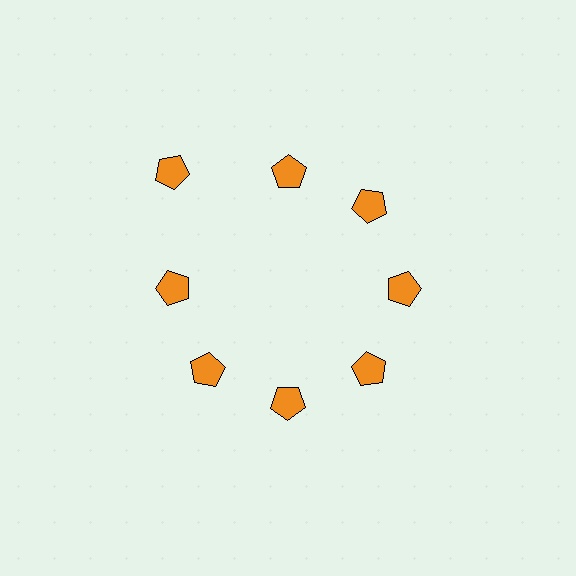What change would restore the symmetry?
The symmetry would be restored by moving it inward, back onto the ring so that all 8 pentagons sit at equal angles and equal distance from the center.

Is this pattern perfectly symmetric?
No. The 8 orange pentagons are arranged in a ring, but one element near the 10 o'clock position is pushed outward from the center, breaking the 8-fold rotational symmetry.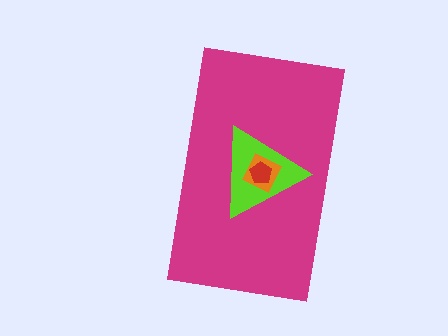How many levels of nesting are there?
4.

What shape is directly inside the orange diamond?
The red pentagon.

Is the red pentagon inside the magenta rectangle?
Yes.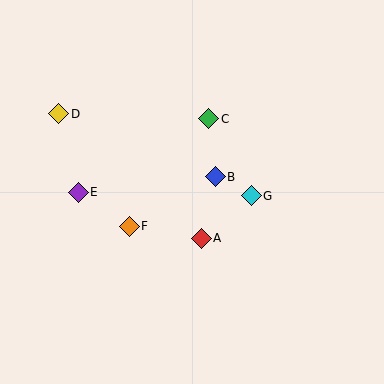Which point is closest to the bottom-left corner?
Point F is closest to the bottom-left corner.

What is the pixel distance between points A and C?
The distance between A and C is 120 pixels.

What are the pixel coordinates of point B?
Point B is at (215, 177).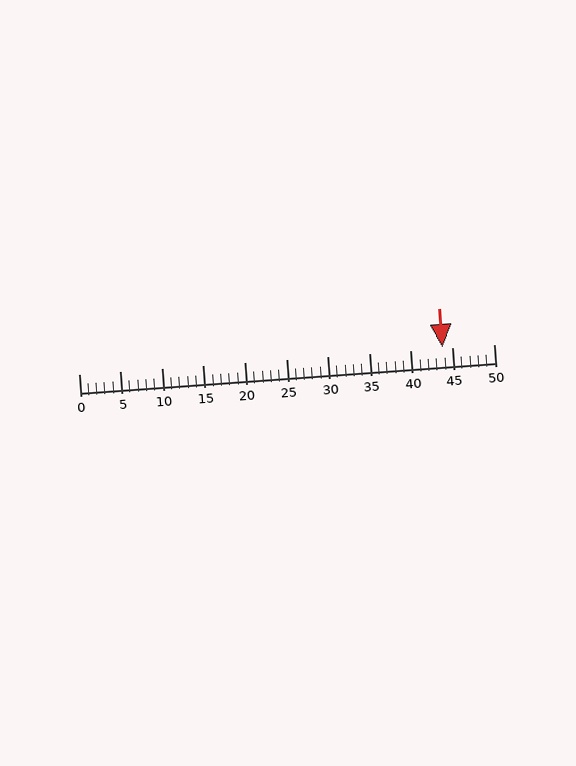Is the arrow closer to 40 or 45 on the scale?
The arrow is closer to 45.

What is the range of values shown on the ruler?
The ruler shows values from 0 to 50.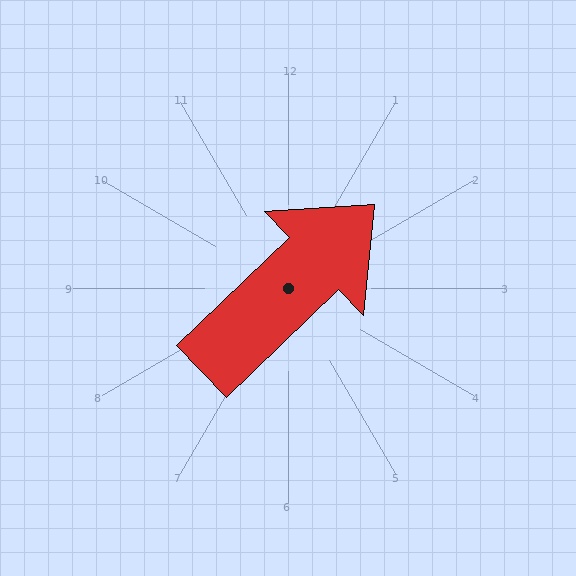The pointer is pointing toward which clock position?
Roughly 2 o'clock.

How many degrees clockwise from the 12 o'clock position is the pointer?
Approximately 46 degrees.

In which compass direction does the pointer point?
Northeast.